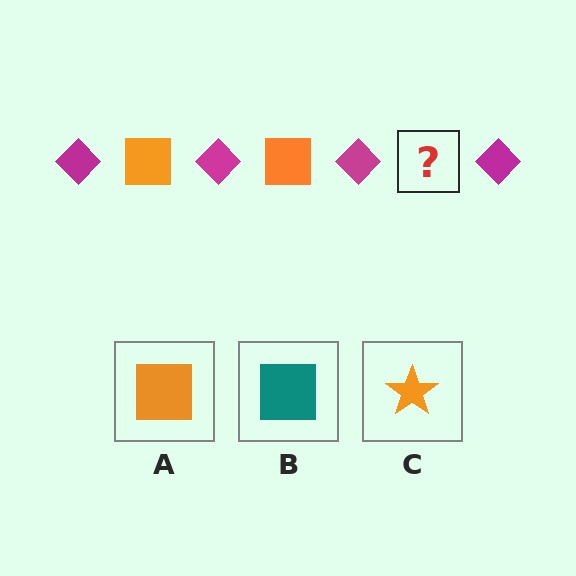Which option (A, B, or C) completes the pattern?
A.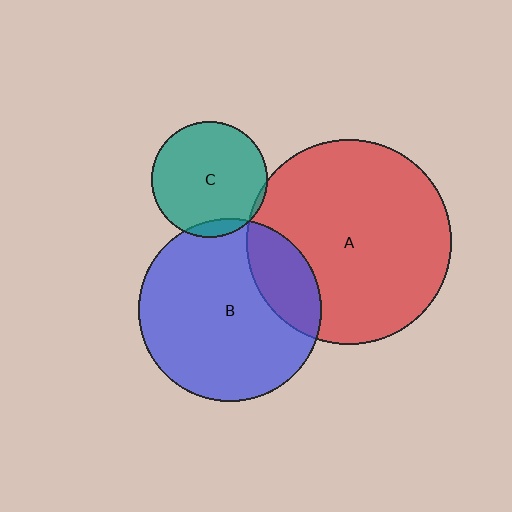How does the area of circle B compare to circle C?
Approximately 2.5 times.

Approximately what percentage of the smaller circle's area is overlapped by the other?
Approximately 5%.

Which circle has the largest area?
Circle A (red).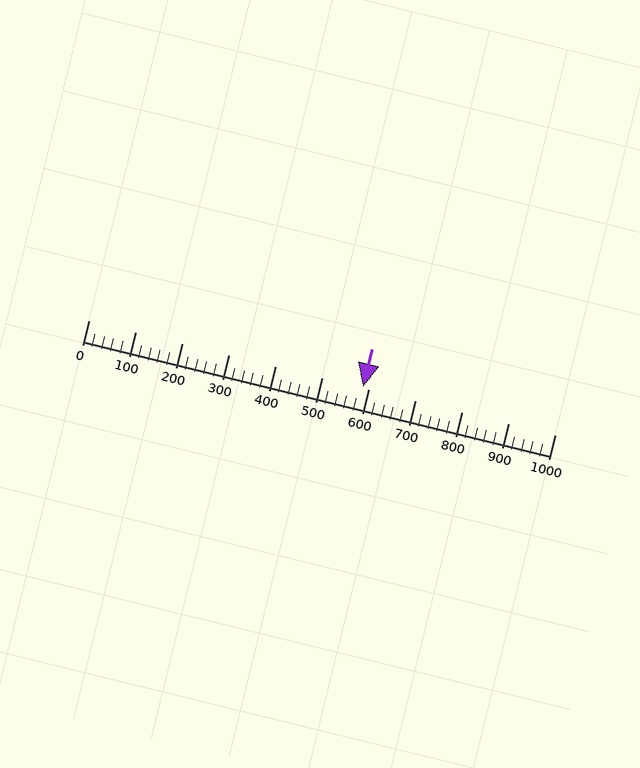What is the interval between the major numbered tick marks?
The major tick marks are spaced 100 units apart.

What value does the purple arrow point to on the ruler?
The purple arrow points to approximately 589.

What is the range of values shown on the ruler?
The ruler shows values from 0 to 1000.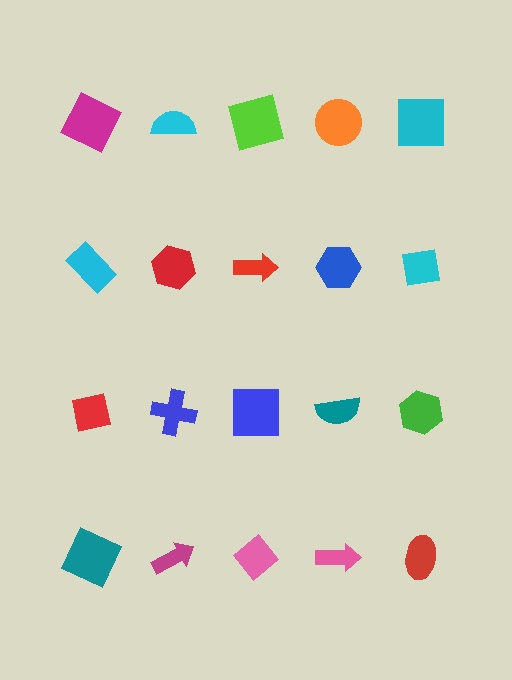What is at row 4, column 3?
A pink diamond.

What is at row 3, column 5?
A green hexagon.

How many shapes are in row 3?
5 shapes.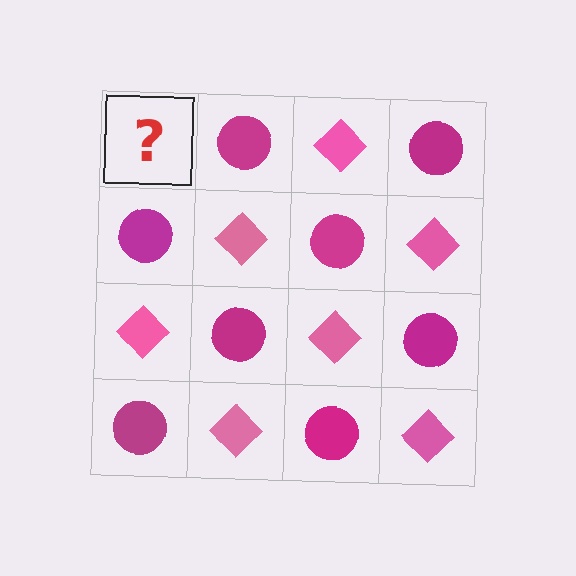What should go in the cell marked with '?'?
The missing cell should contain a pink diamond.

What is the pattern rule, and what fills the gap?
The rule is that it alternates pink diamond and magenta circle in a checkerboard pattern. The gap should be filled with a pink diamond.